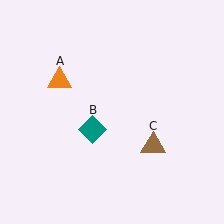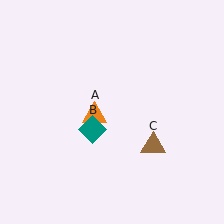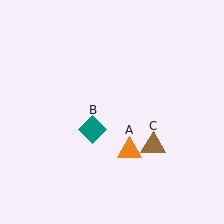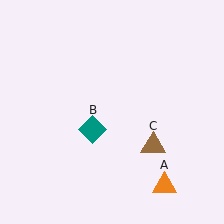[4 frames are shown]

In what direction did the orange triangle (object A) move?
The orange triangle (object A) moved down and to the right.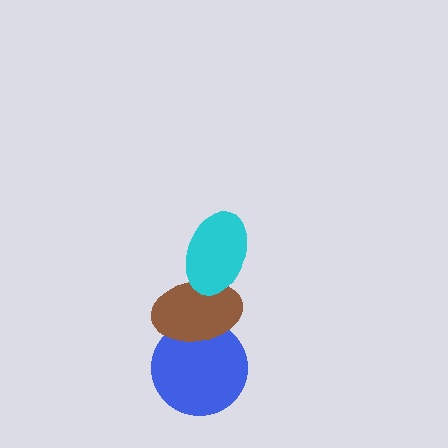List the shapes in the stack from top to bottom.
From top to bottom: the cyan ellipse, the brown ellipse, the blue circle.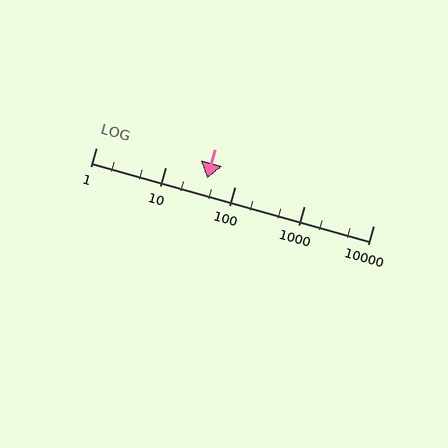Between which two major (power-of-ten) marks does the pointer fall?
The pointer is between 10 and 100.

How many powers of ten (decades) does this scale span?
The scale spans 4 decades, from 1 to 10000.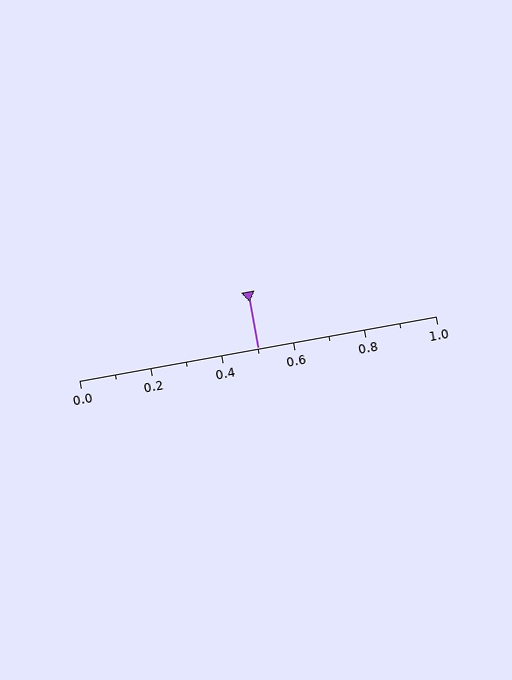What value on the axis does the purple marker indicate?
The marker indicates approximately 0.5.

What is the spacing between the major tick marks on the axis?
The major ticks are spaced 0.2 apart.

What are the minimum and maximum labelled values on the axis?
The axis runs from 0.0 to 1.0.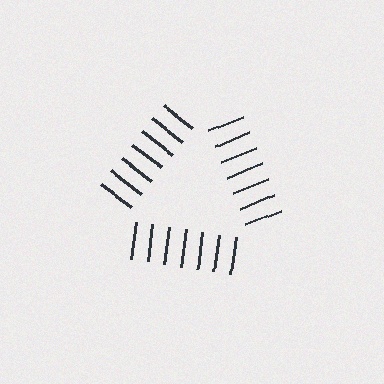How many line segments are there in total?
21 — 7 along each of the 3 edges.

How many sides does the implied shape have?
3 sides — the line-ends trace a triangle.